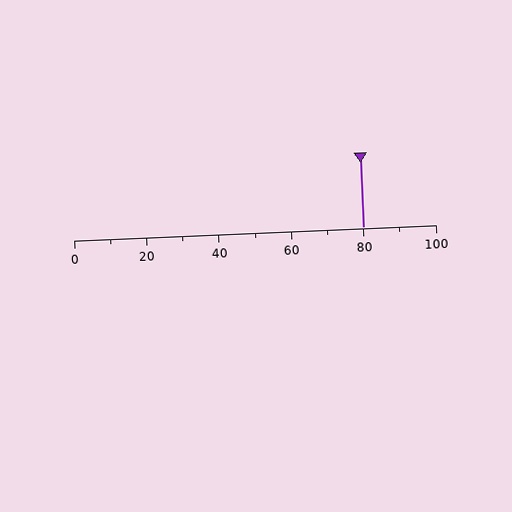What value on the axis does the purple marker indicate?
The marker indicates approximately 80.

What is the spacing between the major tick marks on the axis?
The major ticks are spaced 20 apart.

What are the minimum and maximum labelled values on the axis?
The axis runs from 0 to 100.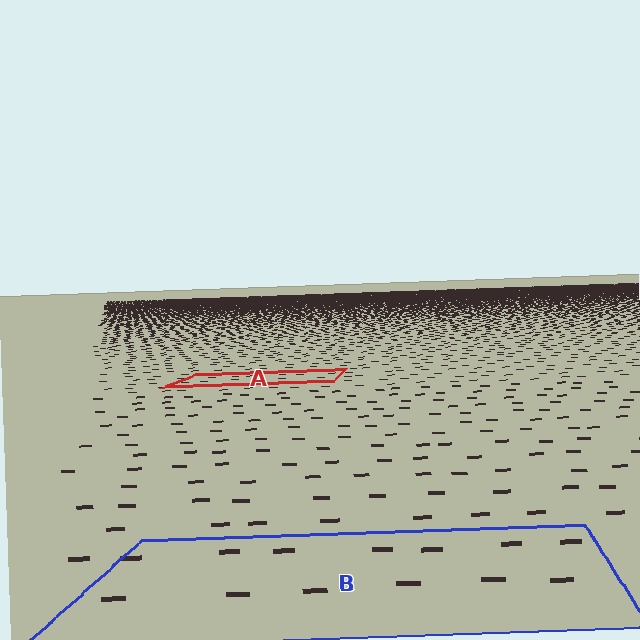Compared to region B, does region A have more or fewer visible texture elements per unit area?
Region A has more texture elements per unit area — they are packed more densely because it is farther away.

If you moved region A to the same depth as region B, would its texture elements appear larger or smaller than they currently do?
They would appear larger. At a closer depth, the same texture elements are projected at a bigger on-screen size.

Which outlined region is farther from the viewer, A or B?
Region A is farther from the viewer — the texture elements inside it appear smaller and more densely packed.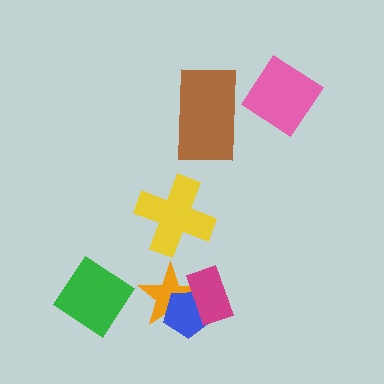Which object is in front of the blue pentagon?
The magenta rectangle is in front of the blue pentagon.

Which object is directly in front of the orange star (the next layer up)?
The blue pentagon is directly in front of the orange star.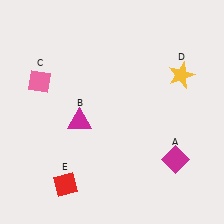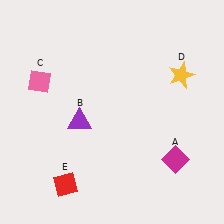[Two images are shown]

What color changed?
The triangle (B) changed from magenta in Image 1 to purple in Image 2.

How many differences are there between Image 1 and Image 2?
There is 1 difference between the two images.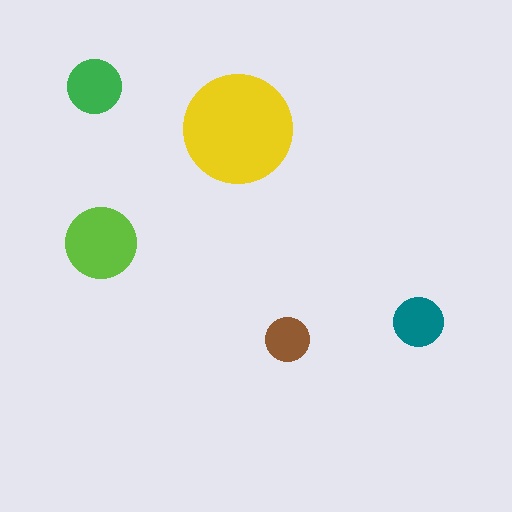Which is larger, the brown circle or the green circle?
The green one.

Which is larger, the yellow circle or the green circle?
The yellow one.